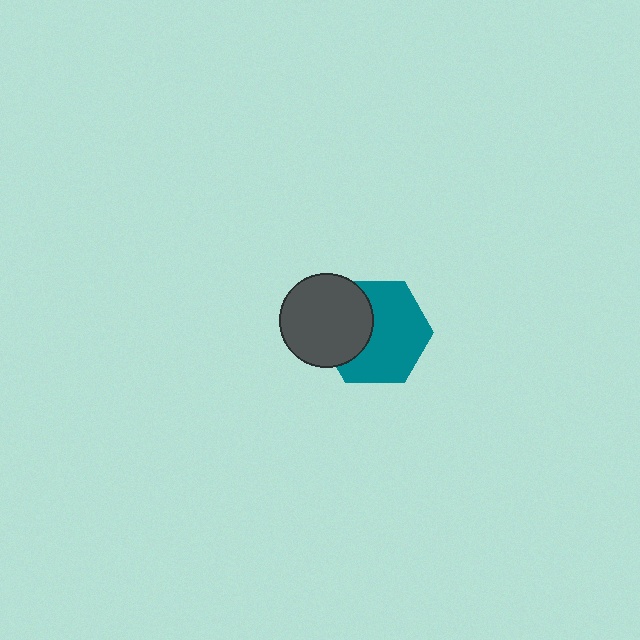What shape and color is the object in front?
The object in front is a dark gray circle.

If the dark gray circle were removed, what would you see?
You would see the complete teal hexagon.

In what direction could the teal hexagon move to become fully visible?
The teal hexagon could move right. That would shift it out from behind the dark gray circle entirely.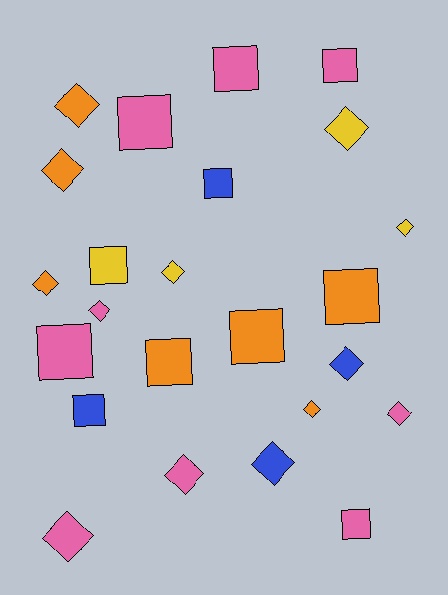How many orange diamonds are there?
There are 4 orange diamonds.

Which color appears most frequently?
Pink, with 9 objects.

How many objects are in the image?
There are 24 objects.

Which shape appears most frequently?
Diamond, with 13 objects.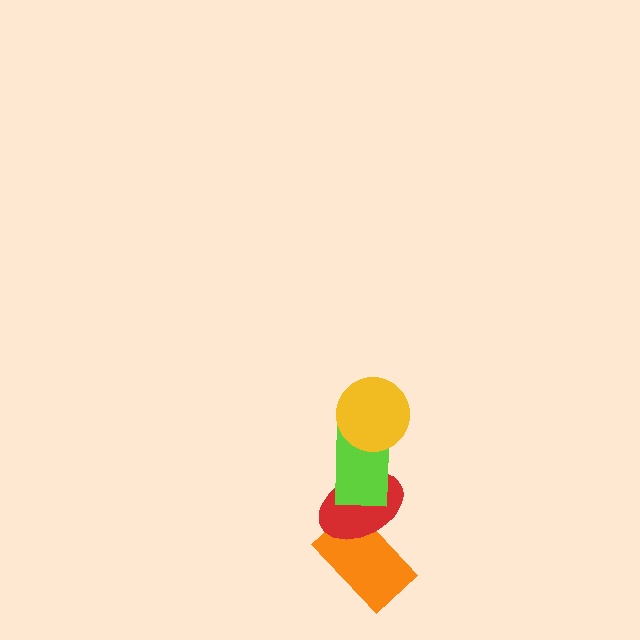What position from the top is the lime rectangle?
The lime rectangle is 2nd from the top.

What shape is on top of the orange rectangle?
The red ellipse is on top of the orange rectangle.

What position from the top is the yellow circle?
The yellow circle is 1st from the top.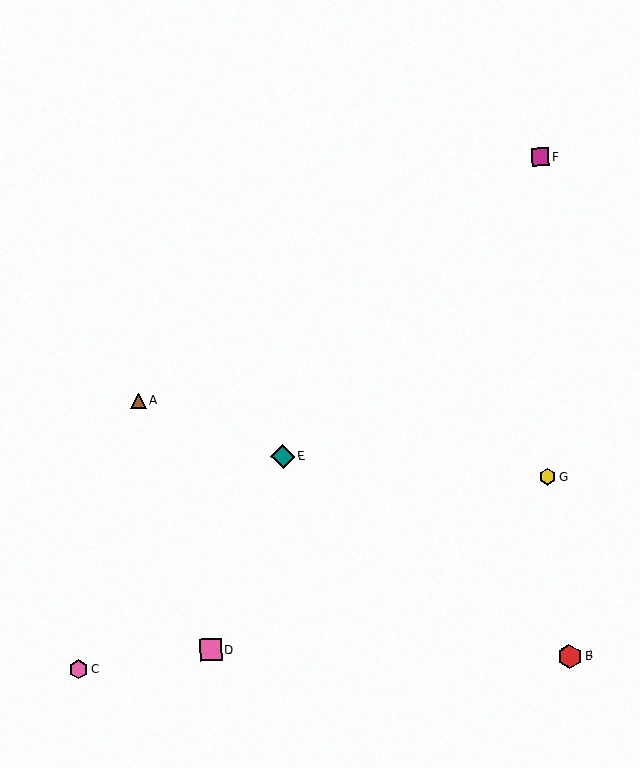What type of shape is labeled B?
Shape B is a red hexagon.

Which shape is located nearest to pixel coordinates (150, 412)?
The brown triangle (labeled A) at (139, 401) is nearest to that location.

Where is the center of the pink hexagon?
The center of the pink hexagon is at (78, 669).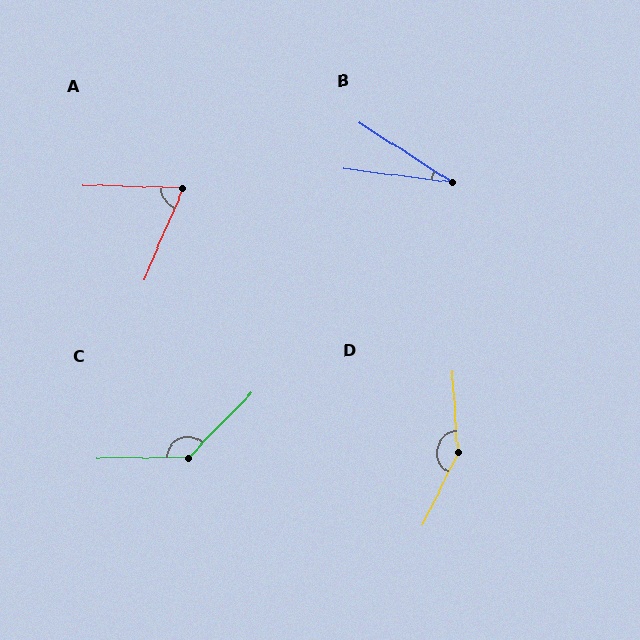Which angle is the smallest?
B, at approximately 25 degrees.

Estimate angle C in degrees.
Approximately 134 degrees.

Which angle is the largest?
D, at approximately 150 degrees.